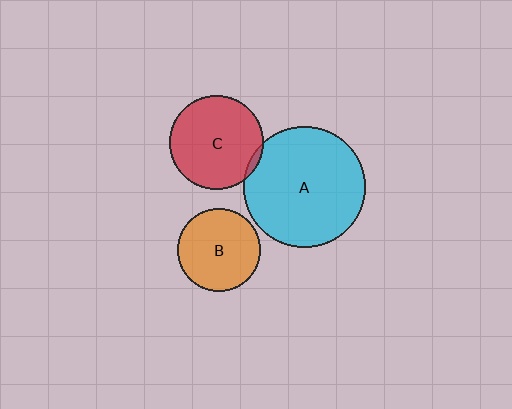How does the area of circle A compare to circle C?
Approximately 1.7 times.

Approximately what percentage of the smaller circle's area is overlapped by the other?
Approximately 5%.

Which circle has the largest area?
Circle A (cyan).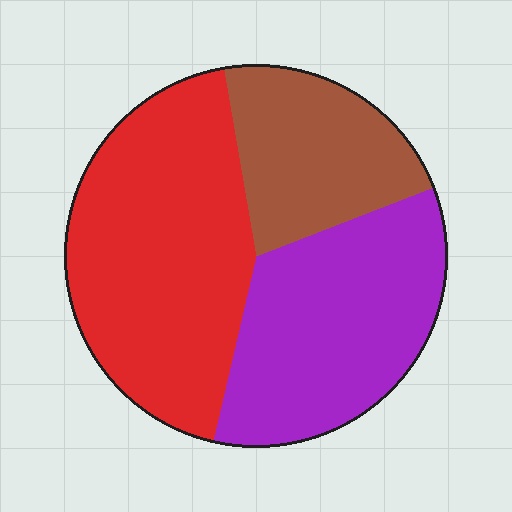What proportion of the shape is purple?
Purple takes up between a quarter and a half of the shape.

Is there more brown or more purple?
Purple.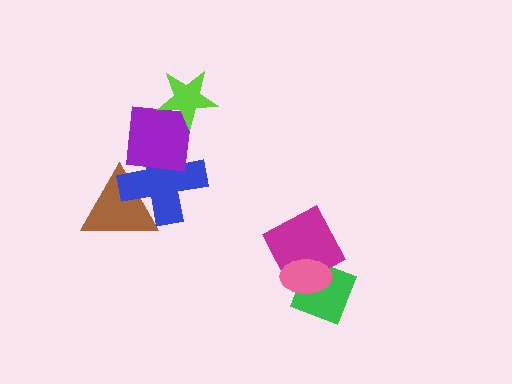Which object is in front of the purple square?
The lime star is in front of the purple square.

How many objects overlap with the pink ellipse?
2 objects overlap with the pink ellipse.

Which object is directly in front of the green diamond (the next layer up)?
The magenta diamond is directly in front of the green diamond.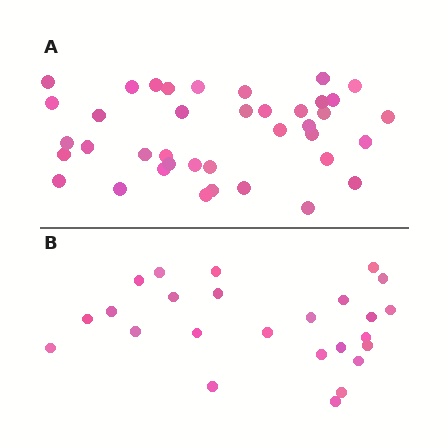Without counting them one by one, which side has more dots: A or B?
Region A (the top region) has more dots.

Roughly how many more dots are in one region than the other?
Region A has approximately 15 more dots than region B.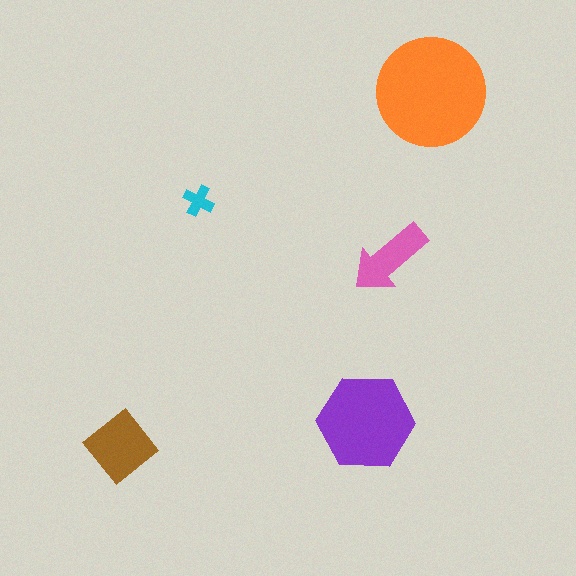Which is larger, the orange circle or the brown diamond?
The orange circle.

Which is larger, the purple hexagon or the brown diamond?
The purple hexagon.